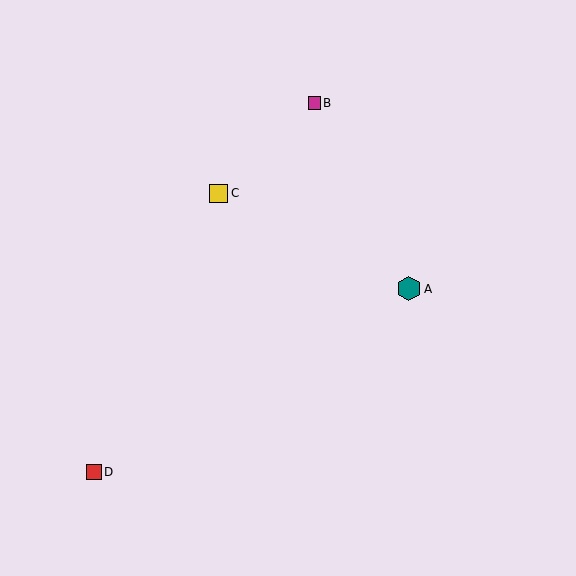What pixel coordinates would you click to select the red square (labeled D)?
Click at (94, 472) to select the red square D.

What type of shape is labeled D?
Shape D is a red square.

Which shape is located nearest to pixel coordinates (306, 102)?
The magenta square (labeled B) at (314, 103) is nearest to that location.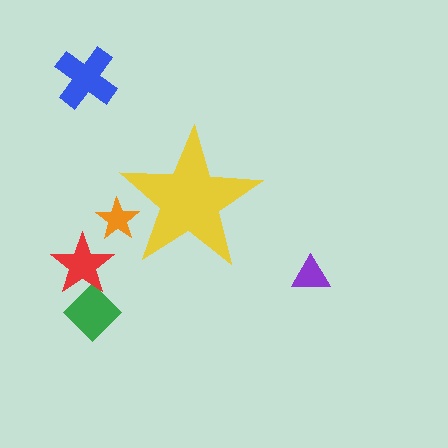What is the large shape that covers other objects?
A yellow star.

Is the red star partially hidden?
No, the red star is fully visible.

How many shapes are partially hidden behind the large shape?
1 shape is partially hidden.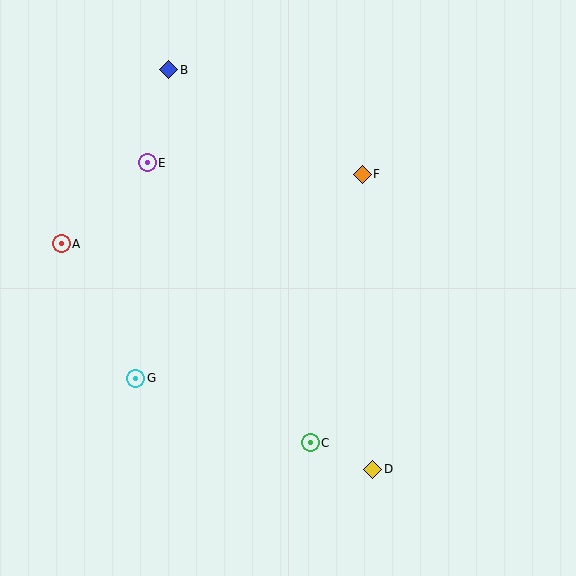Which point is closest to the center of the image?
Point F at (362, 174) is closest to the center.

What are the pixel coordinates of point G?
Point G is at (136, 378).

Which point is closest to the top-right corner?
Point F is closest to the top-right corner.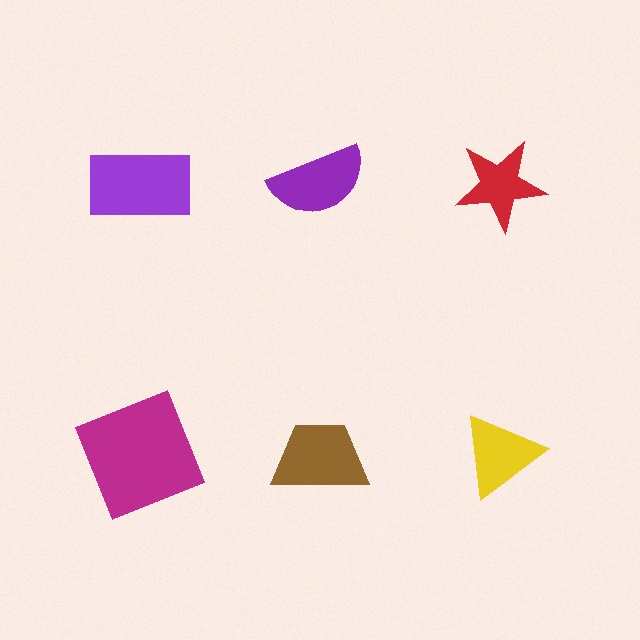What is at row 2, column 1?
A magenta square.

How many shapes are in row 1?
3 shapes.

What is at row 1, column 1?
A purple rectangle.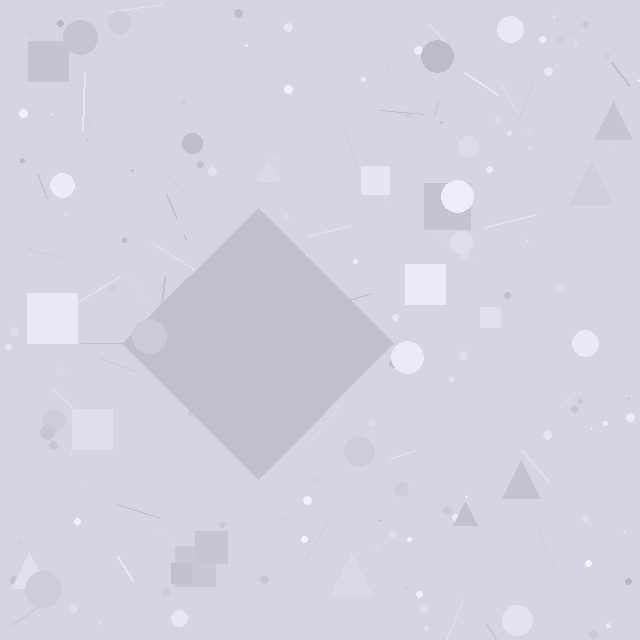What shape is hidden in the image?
A diamond is hidden in the image.